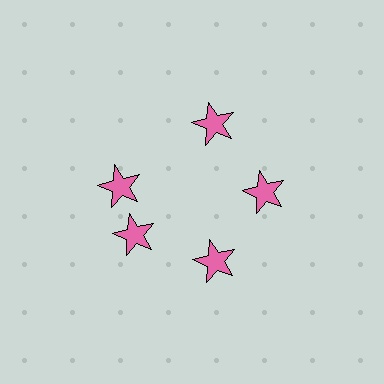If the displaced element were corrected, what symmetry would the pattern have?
It would have 5-fold rotational symmetry — the pattern would map onto itself every 72 degrees.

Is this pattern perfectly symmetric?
No. The 5 pink stars are arranged in a ring, but one element near the 10 o'clock position is rotated out of alignment along the ring, breaking the 5-fold rotational symmetry.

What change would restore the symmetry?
The symmetry would be restored by rotating it back into even spacing with its neighbors so that all 5 stars sit at equal angles and equal distance from the center.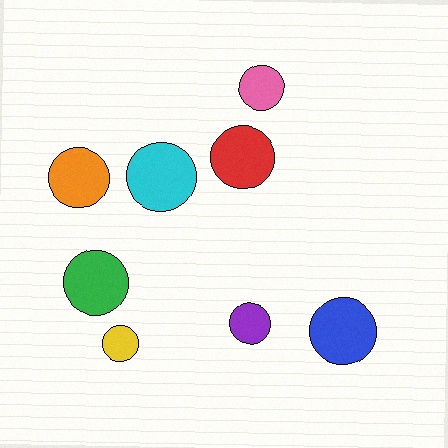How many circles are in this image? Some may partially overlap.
There are 8 circles.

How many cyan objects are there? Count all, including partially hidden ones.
There is 1 cyan object.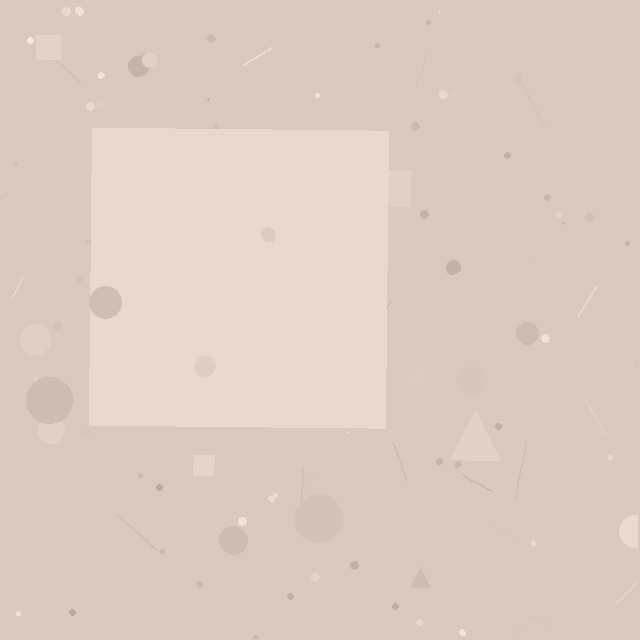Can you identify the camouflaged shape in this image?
The camouflaged shape is a square.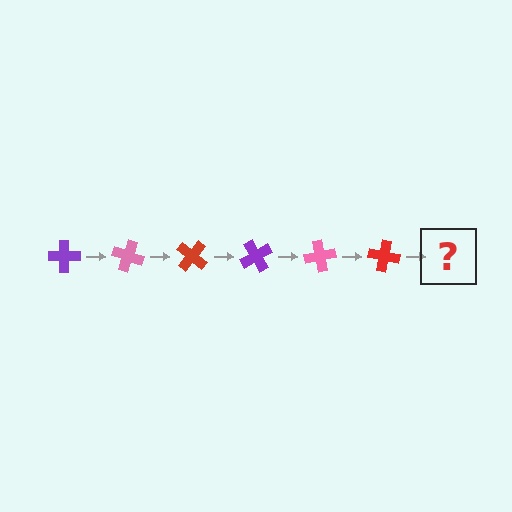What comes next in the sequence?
The next element should be a purple cross, rotated 120 degrees from the start.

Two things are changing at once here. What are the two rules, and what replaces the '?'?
The two rules are that it rotates 20 degrees each step and the color cycles through purple, pink, and red. The '?' should be a purple cross, rotated 120 degrees from the start.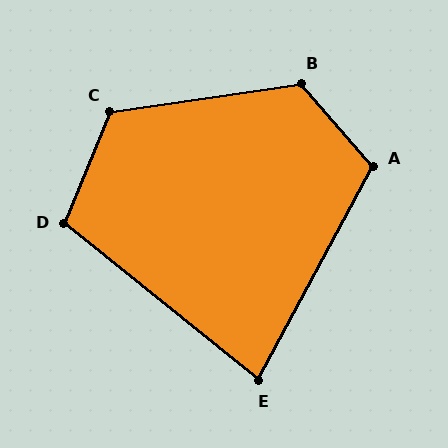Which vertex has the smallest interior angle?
E, at approximately 79 degrees.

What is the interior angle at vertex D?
Approximately 107 degrees (obtuse).